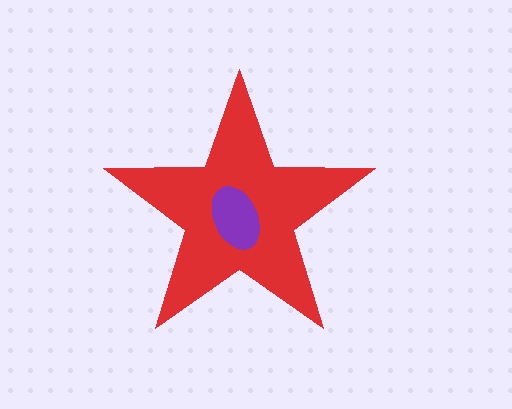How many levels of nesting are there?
2.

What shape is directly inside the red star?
The purple ellipse.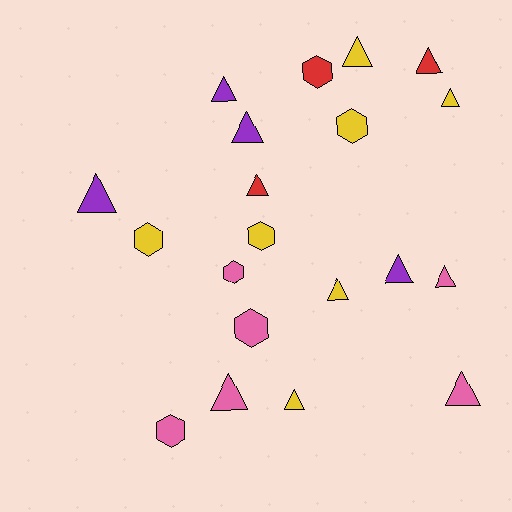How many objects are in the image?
There are 20 objects.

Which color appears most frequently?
Yellow, with 7 objects.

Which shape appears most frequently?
Triangle, with 13 objects.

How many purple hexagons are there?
There are no purple hexagons.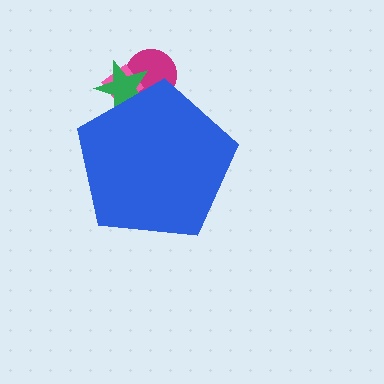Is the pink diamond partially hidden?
Yes, the pink diamond is partially hidden behind the blue pentagon.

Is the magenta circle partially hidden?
Yes, the magenta circle is partially hidden behind the blue pentagon.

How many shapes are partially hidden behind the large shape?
3 shapes are partially hidden.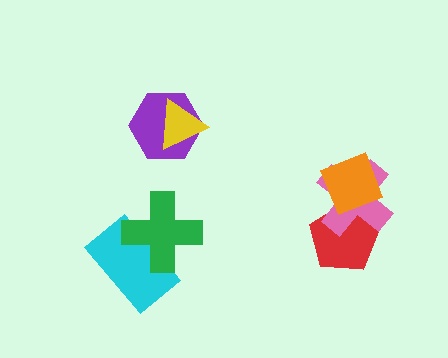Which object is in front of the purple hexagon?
The yellow triangle is in front of the purple hexagon.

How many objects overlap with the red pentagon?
2 objects overlap with the red pentagon.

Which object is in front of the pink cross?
The orange diamond is in front of the pink cross.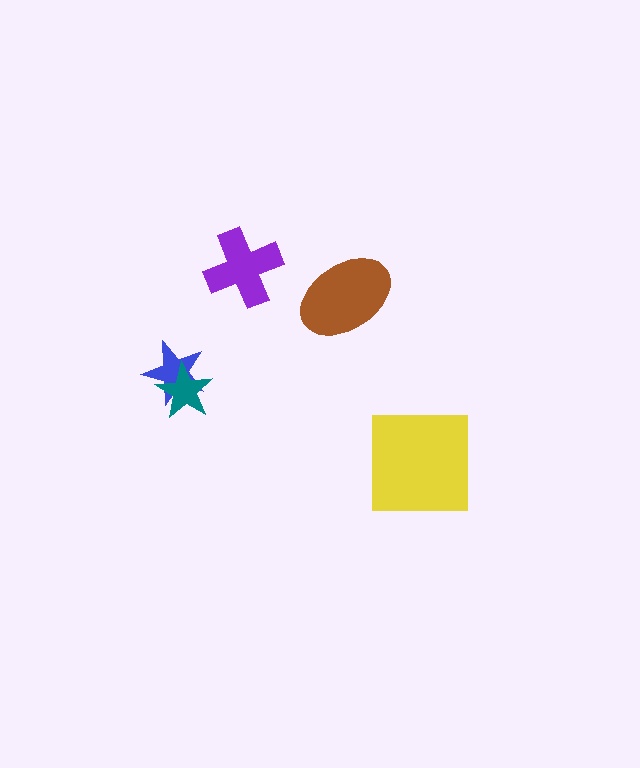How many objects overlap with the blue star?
1 object overlaps with the blue star.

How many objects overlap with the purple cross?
0 objects overlap with the purple cross.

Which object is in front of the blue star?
The teal star is in front of the blue star.